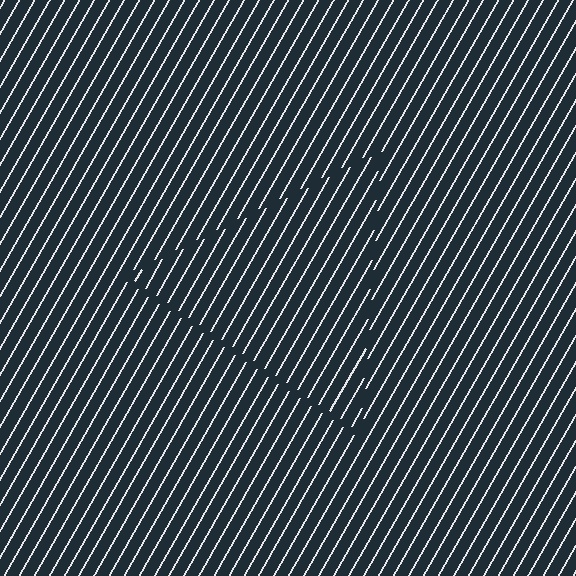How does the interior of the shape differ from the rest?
The interior of the shape contains the same grating, shifted by half a period — the contour is defined by the phase discontinuity where line-ends from the inner and outer gratings abut.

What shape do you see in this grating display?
An illusory triangle. The interior of the shape contains the same grating, shifted by half a period — the contour is defined by the phase discontinuity where line-ends from the inner and outer gratings abut.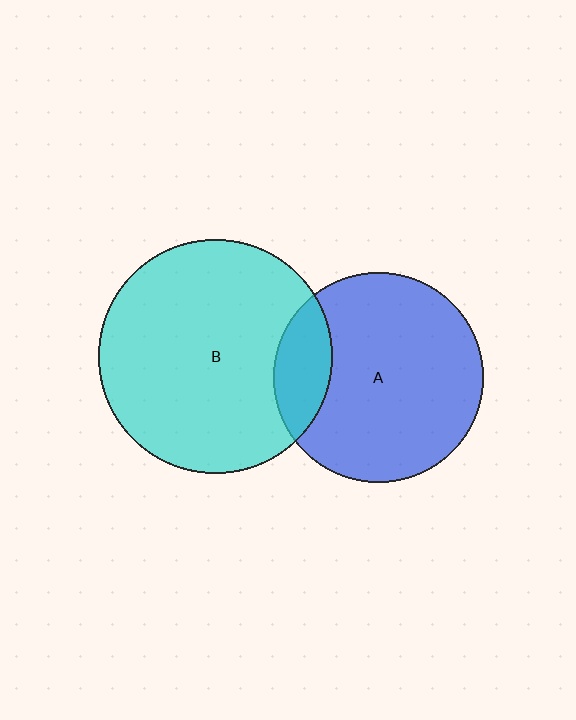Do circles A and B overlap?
Yes.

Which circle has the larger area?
Circle B (cyan).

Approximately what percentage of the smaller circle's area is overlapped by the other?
Approximately 15%.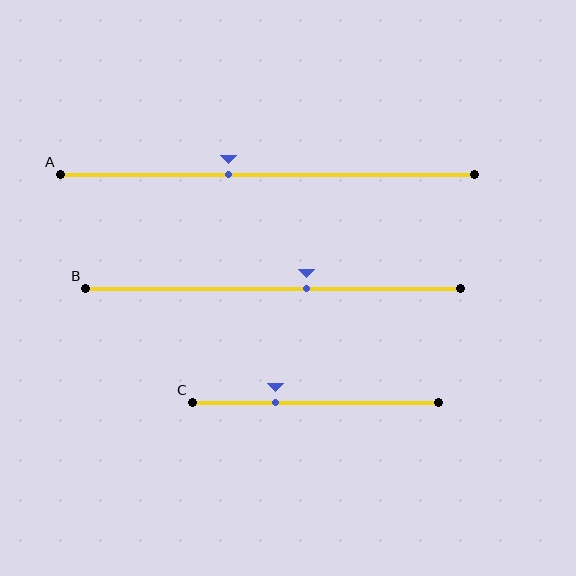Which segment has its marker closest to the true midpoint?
Segment B has its marker closest to the true midpoint.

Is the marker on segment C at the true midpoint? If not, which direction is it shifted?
No, the marker on segment C is shifted to the left by about 16% of the segment length.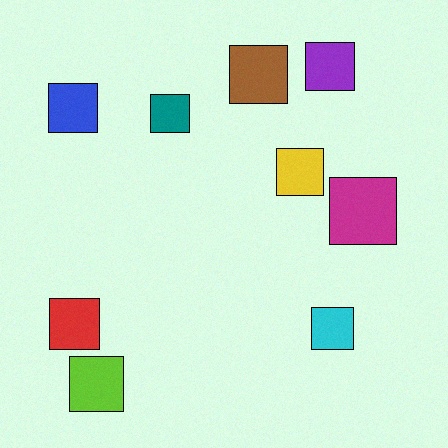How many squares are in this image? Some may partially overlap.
There are 9 squares.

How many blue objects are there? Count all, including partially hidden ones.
There is 1 blue object.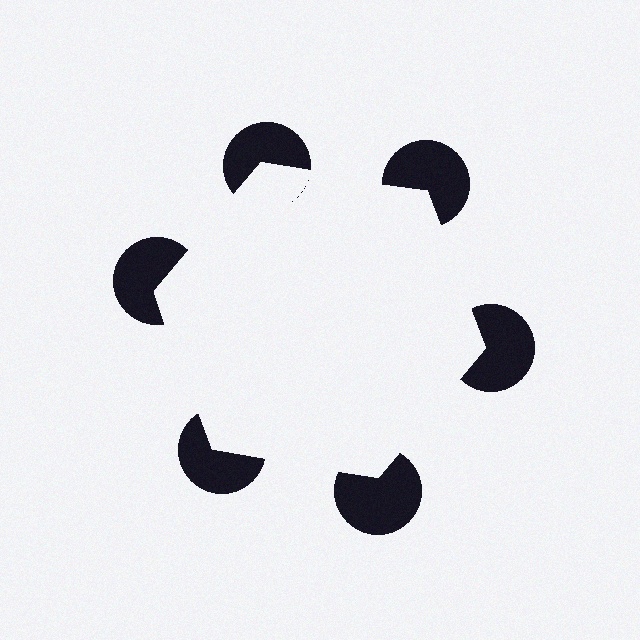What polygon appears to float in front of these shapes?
An illusory hexagon — its edges are inferred from the aligned wedge cuts in the pac-man discs, not physically drawn.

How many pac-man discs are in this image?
There are 6 — one at each vertex of the illusory hexagon.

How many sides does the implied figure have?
6 sides.